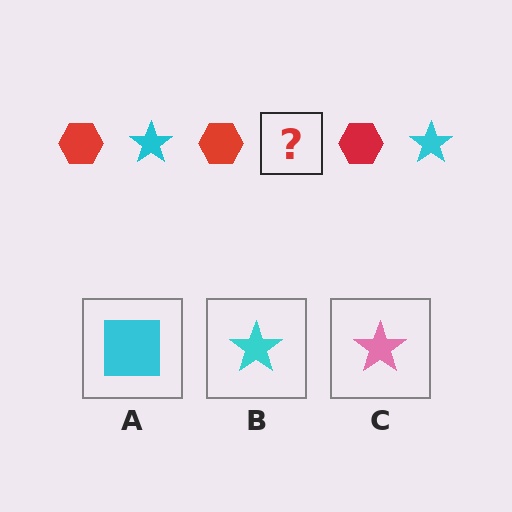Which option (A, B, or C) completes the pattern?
B.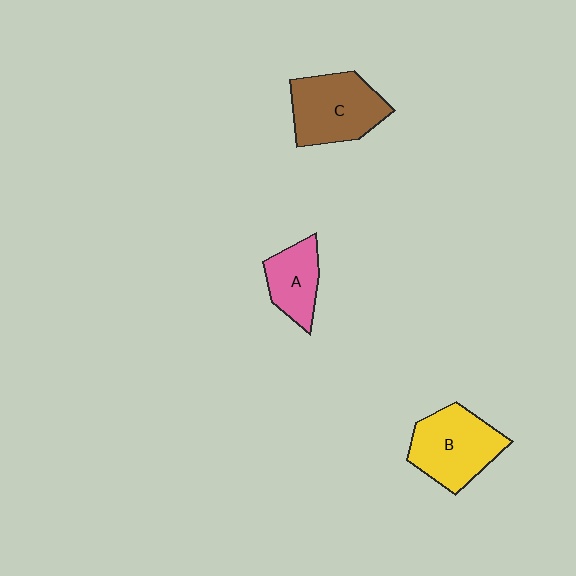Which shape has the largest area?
Shape C (brown).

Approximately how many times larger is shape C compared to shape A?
Approximately 1.6 times.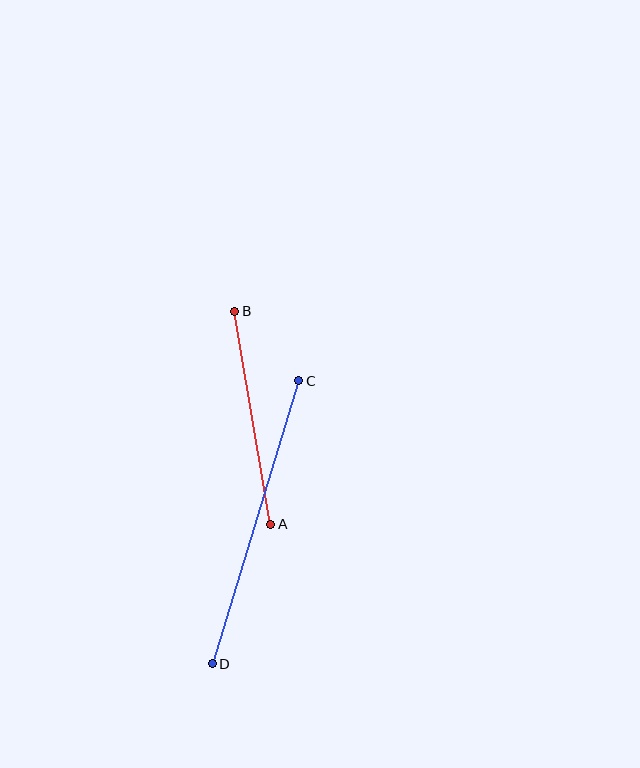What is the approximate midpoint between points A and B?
The midpoint is at approximately (253, 418) pixels.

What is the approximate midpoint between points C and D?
The midpoint is at approximately (255, 522) pixels.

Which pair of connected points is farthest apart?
Points C and D are farthest apart.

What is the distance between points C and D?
The distance is approximately 296 pixels.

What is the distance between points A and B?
The distance is approximately 216 pixels.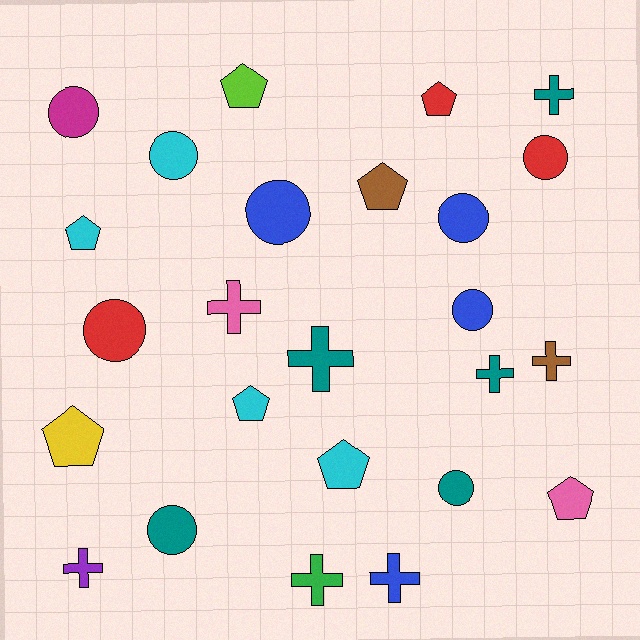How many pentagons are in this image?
There are 8 pentagons.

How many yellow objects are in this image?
There is 1 yellow object.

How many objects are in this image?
There are 25 objects.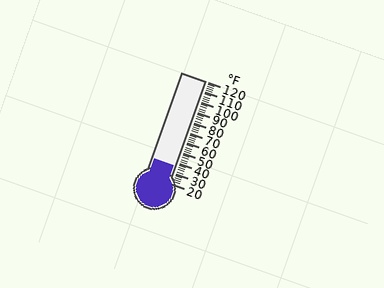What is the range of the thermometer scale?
The thermometer scale ranges from 20°F to 120°F.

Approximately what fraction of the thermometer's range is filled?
The thermometer is filled to approximately 15% of its range.